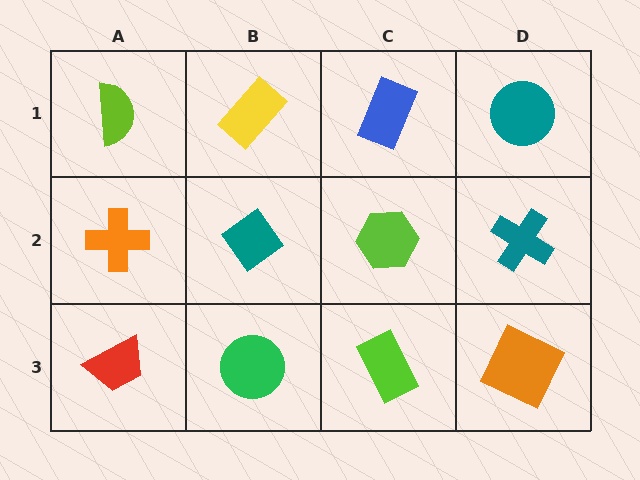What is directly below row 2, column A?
A red trapezoid.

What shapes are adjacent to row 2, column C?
A blue rectangle (row 1, column C), a lime rectangle (row 3, column C), a teal diamond (row 2, column B), a teal cross (row 2, column D).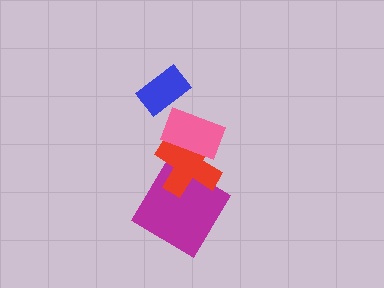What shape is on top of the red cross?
The pink rectangle is on top of the red cross.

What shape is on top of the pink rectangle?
The blue rectangle is on top of the pink rectangle.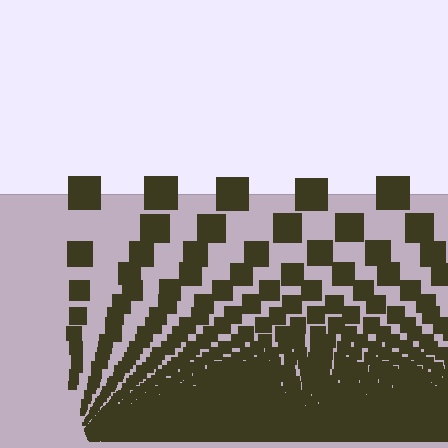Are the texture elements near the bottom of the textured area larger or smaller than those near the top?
Smaller. The gradient is inverted — elements near the bottom are smaller and denser.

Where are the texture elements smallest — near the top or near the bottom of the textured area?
Near the bottom.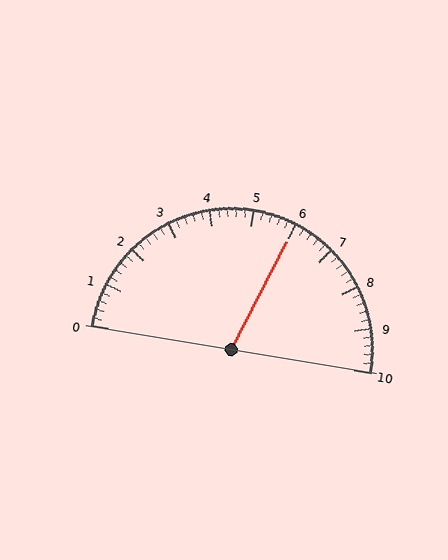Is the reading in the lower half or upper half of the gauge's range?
The reading is in the upper half of the range (0 to 10).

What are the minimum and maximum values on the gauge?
The gauge ranges from 0 to 10.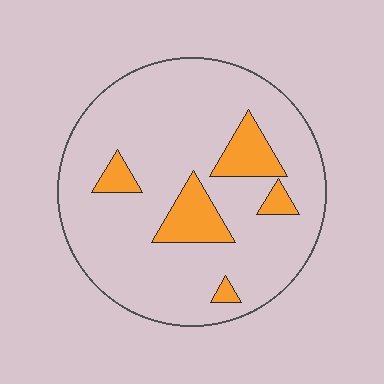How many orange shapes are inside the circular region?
5.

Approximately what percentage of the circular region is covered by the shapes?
Approximately 15%.